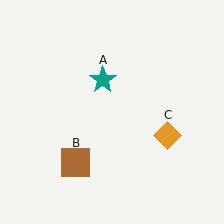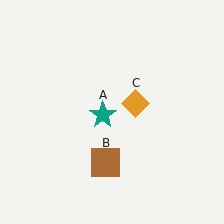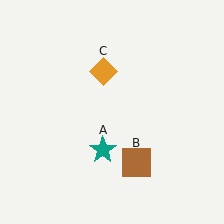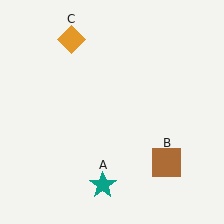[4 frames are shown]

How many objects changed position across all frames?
3 objects changed position: teal star (object A), brown square (object B), orange diamond (object C).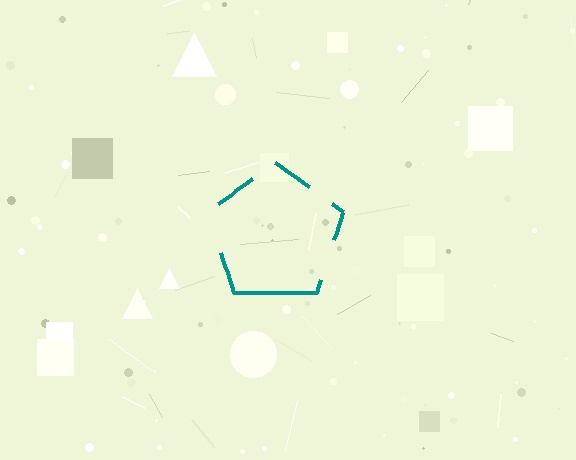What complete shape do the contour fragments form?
The contour fragments form a pentagon.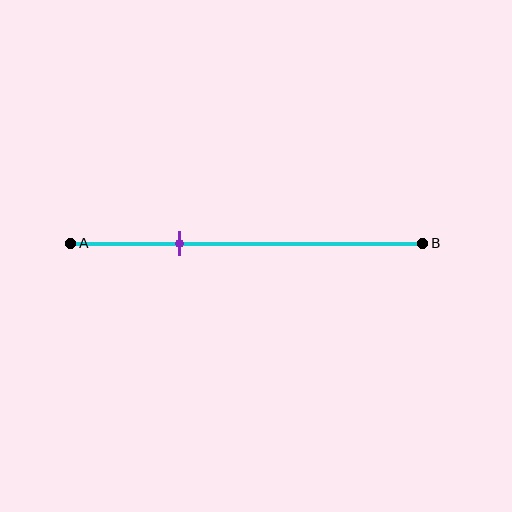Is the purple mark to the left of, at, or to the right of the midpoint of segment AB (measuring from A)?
The purple mark is to the left of the midpoint of segment AB.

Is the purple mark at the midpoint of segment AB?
No, the mark is at about 30% from A, not at the 50% midpoint.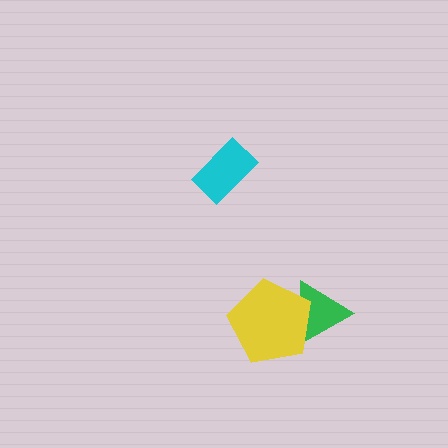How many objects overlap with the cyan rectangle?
0 objects overlap with the cyan rectangle.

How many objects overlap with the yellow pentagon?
1 object overlaps with the yellow pentagon.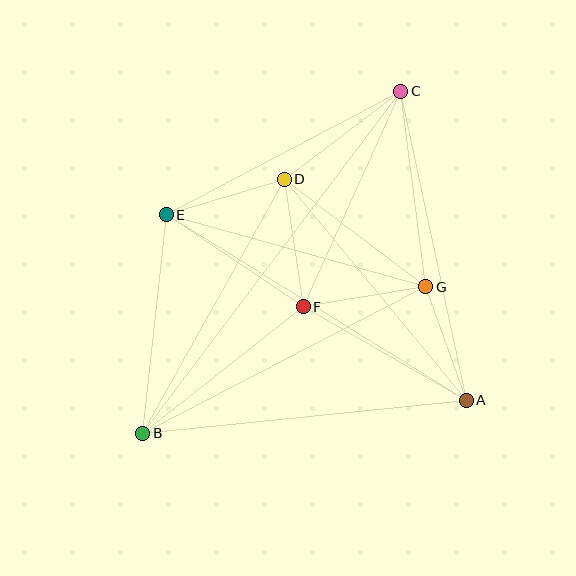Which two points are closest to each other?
Points A and G are closest to each other.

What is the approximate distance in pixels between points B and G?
The distance between B and G is approximately 319 pixels.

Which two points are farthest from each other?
Points B and C are farthest from each other.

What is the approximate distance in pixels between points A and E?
The distance between A and E is approximately 353 pixels.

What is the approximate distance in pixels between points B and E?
The distance between B and E is approximately 220 pixels.